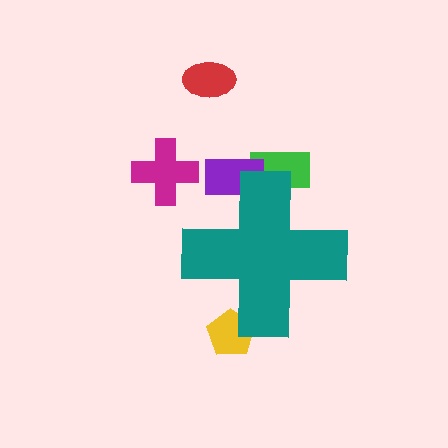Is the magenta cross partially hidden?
No, the magenta cross is fully visible.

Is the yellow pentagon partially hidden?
Yes, the yellow pentagon is partially hidden behind the teal cross.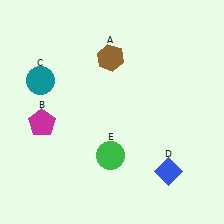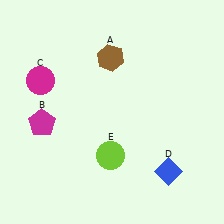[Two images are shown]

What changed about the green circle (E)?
In Image 1, E is green. In Image 2, it changed to lime.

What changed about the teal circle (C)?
In Image 1, C is teal. In Image 2, it changed to magenta.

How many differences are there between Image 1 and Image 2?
There are 2 differences between the two images.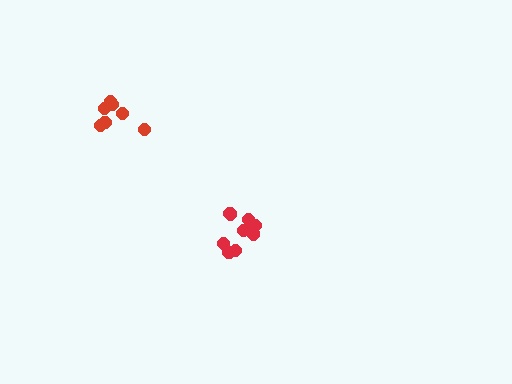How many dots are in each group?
Group 1: 7 dots, Group 2: 11 dots (18 total).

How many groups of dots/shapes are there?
There are 2 groups.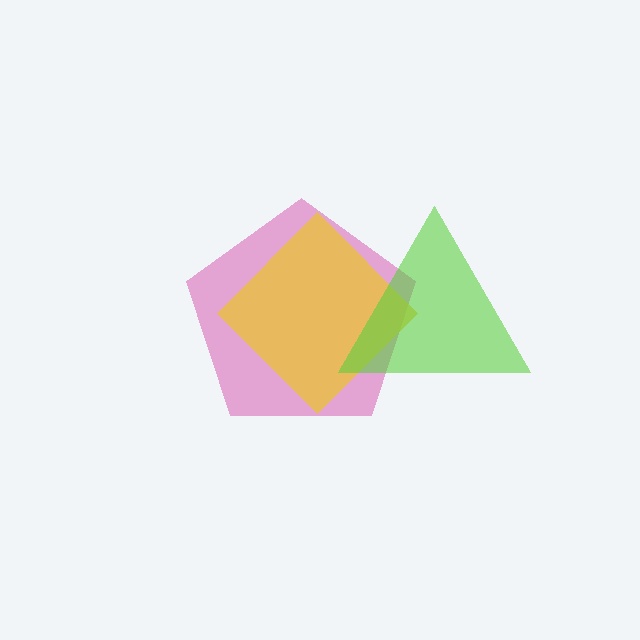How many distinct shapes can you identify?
There are 3 distinct shapes: a magenta pentagon, a yellow diamond, a lime triangle.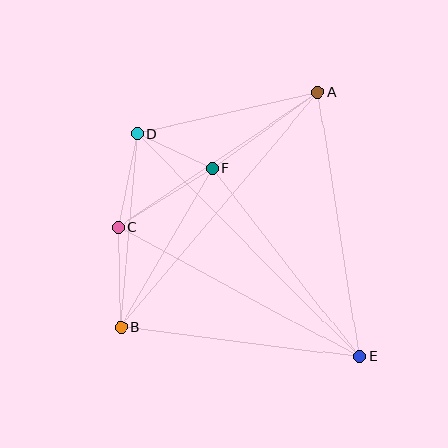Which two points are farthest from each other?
Points D and E are farthest from each other.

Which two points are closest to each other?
Points D and F are closest to each other.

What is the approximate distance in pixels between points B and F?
The distance between B and F is approximately 183 pixels.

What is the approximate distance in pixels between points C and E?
The distance between C and E is approximately 273 pixels.